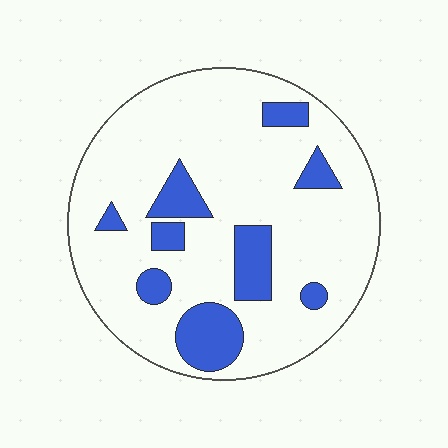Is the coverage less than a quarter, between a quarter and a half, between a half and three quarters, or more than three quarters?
Less than a quarter.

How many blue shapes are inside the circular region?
9.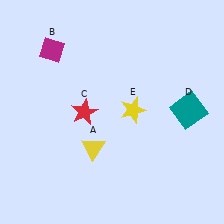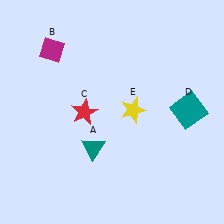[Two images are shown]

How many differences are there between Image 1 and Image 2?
There is 1 difference between the two images.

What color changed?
The triangle (A) changed from yellow in Image 1 to teal in Image 2.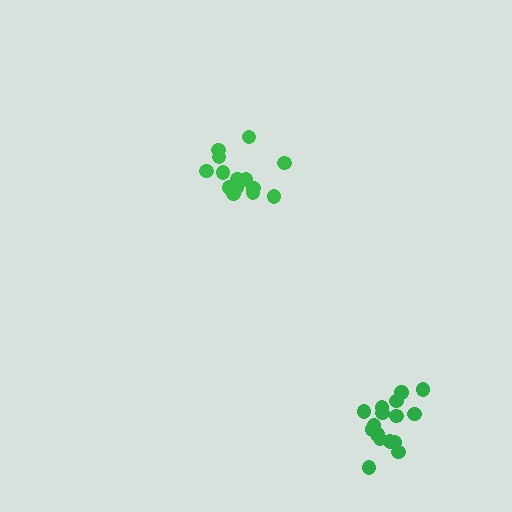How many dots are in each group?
Group 1: 14 dots, Group 2: 16 dots (30 total).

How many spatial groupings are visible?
There are 2 spatial groupings.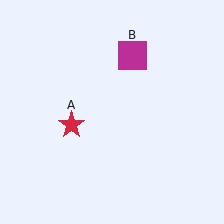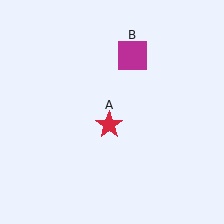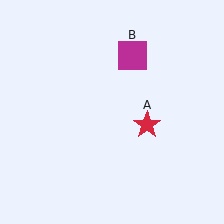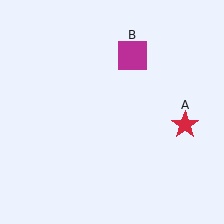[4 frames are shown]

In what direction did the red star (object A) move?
The red star (object A) moved right.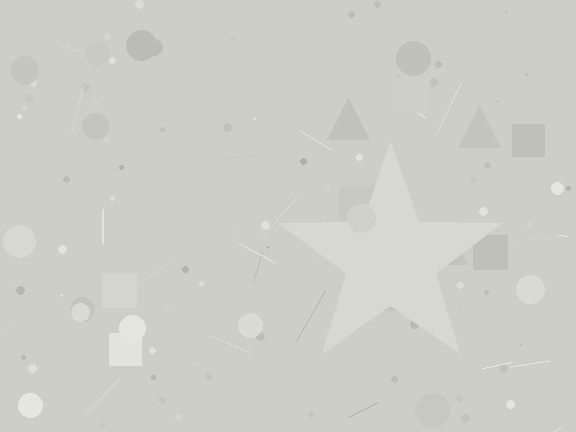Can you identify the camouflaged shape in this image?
The camouflaged shape is a star.